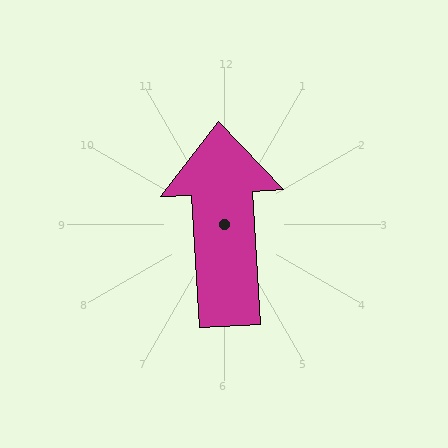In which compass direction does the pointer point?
North.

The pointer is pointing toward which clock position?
Roughly 12 o'clock.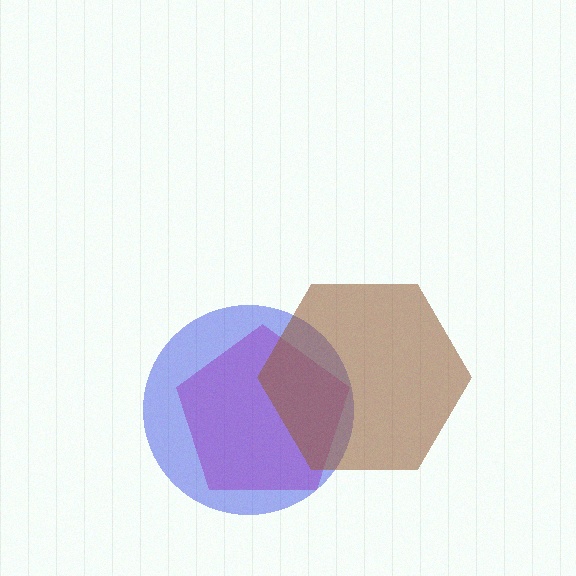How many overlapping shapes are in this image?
There are 3 overlapping shapes in the image.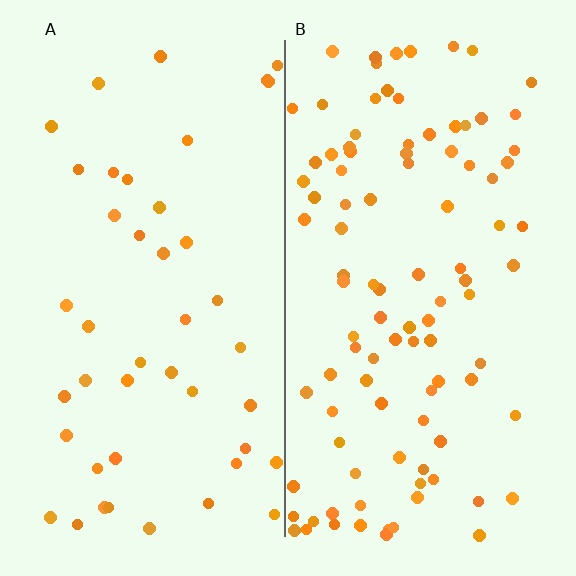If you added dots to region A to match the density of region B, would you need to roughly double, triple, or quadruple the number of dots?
Approximately double.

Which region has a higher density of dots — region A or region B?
B (the right).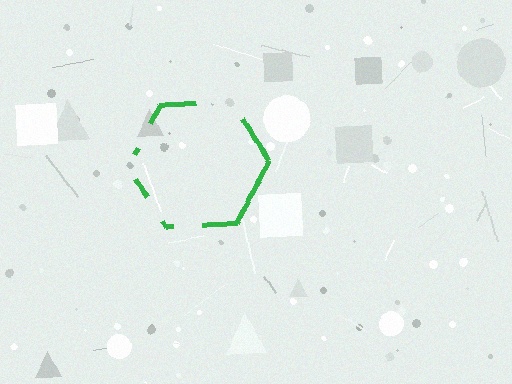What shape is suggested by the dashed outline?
The dashed outline suggests a hexagon.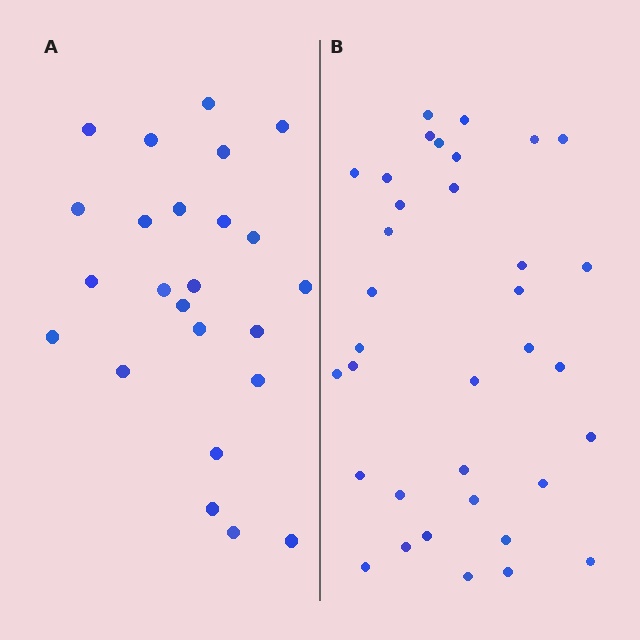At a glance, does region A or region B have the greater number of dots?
Region B (the right region) has more dots.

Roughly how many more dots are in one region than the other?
Region B has roughly 12 or so more dots than region A.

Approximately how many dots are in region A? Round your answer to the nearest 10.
About 20 dots. (The exact count is 24, which rounds to 20.)